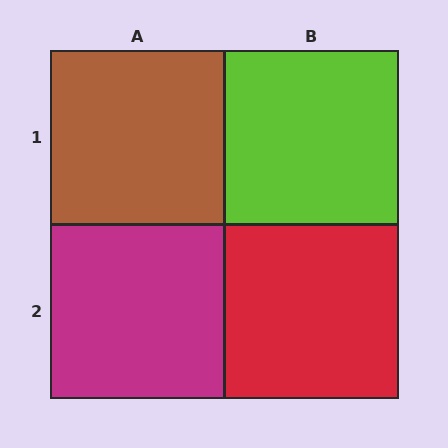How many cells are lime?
1 cell is lime.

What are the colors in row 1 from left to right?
Brown, lime.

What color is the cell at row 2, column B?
Red.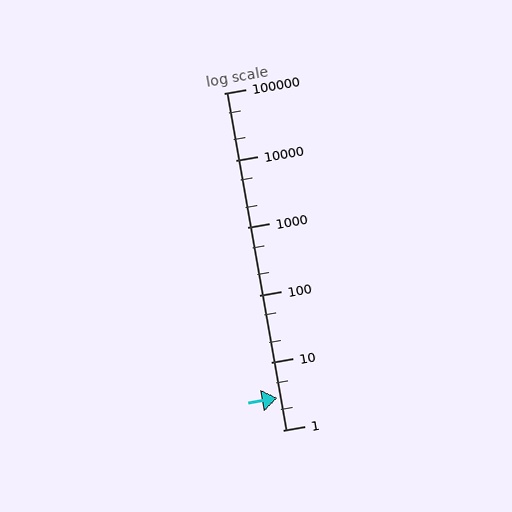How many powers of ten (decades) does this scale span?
The scale spans 5 decades, from 1 to 100000.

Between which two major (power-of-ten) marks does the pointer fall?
The pointer is between 1 and 10.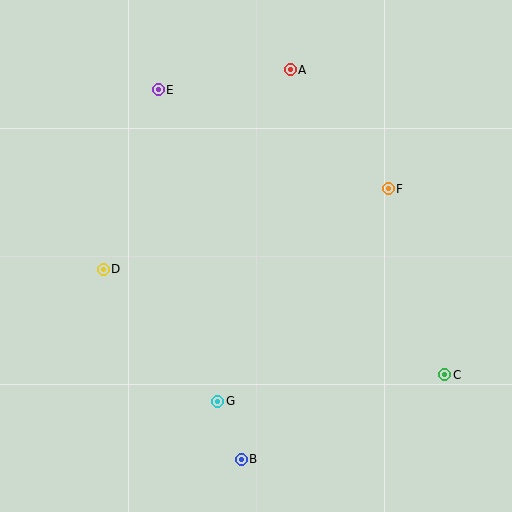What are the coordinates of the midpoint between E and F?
The midpoint between E and F is at (273, 139).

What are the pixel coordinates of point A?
Point A is at (290, 70).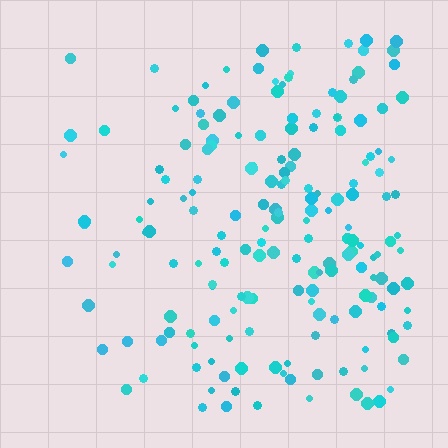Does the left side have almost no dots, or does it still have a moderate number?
Still a moderate number, just noticeably fewer than the right.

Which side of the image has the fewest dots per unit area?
The left.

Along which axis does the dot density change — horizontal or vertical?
Horizontal.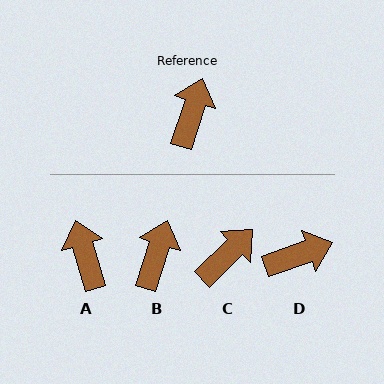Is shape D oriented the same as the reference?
No, it is off by about 53 degrees.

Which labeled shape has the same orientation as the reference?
B.